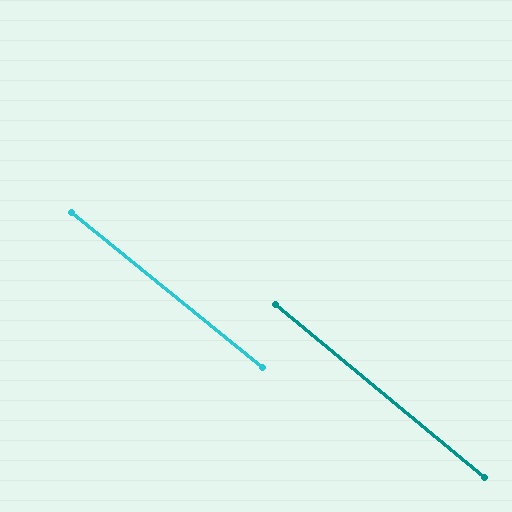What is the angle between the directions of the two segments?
Approximately 1 degree.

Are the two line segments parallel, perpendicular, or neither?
Parallel — their directions differ by only 0.6°.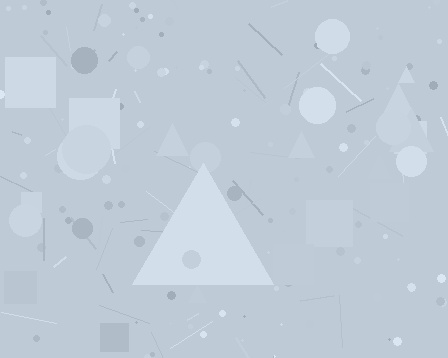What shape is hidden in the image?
A triangle is hidden in the image.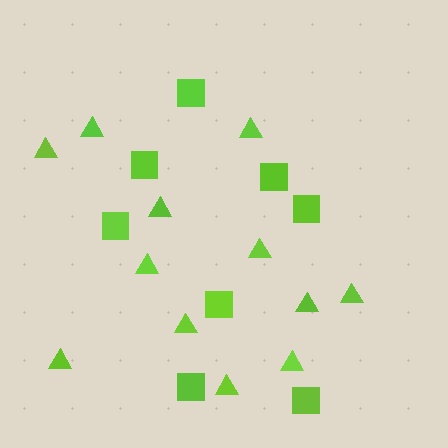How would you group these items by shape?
There are 2 groups: one group of squares (8) and one group of triangles (12).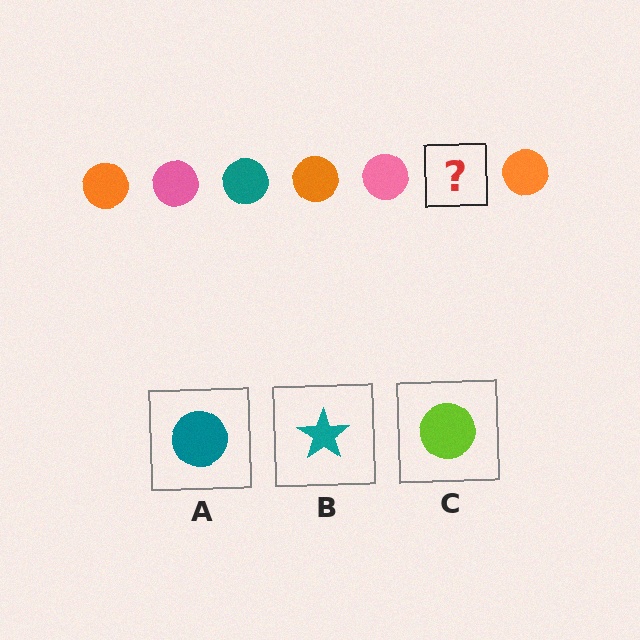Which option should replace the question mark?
Option A.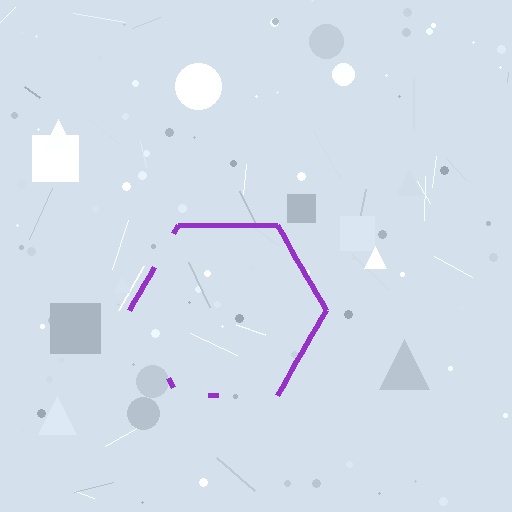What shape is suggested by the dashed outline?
The dashed outline suggests a hexagon.